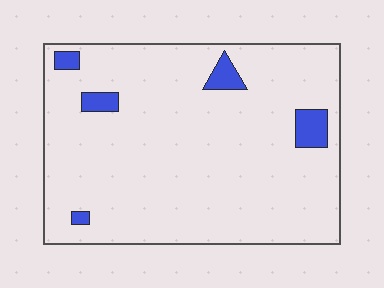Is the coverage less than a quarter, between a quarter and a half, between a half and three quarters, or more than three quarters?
Less than a quarter.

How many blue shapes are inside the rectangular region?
5.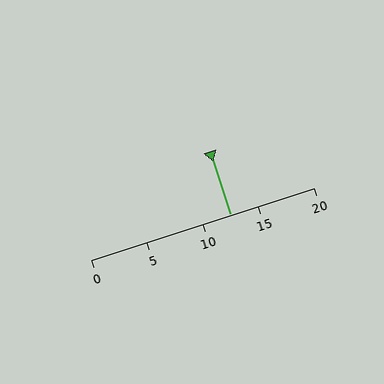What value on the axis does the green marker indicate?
The marker indicates approximately 12.5.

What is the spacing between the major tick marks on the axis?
The major ticks are spaced 5 apart.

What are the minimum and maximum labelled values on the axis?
The axis runs from 0 to 20.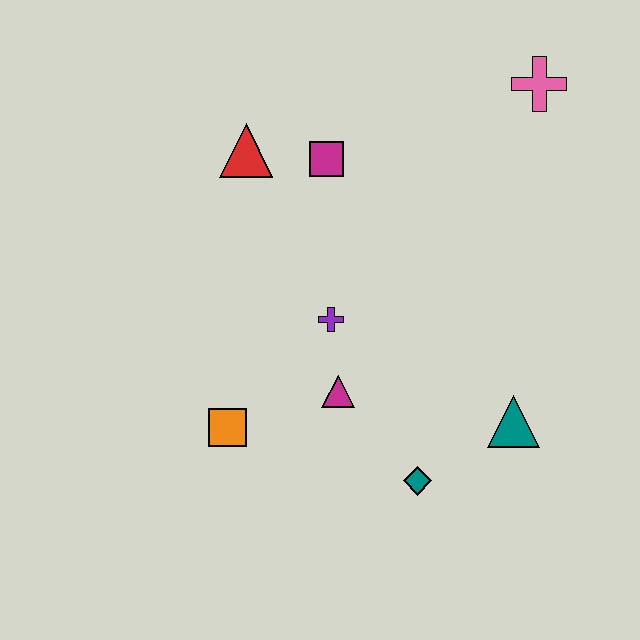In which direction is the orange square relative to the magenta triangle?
The orange square is to the left of the magenta triangle.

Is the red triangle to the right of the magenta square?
No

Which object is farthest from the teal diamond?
The pink cross is farthest from the teal diamond.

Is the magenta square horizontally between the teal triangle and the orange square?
Yes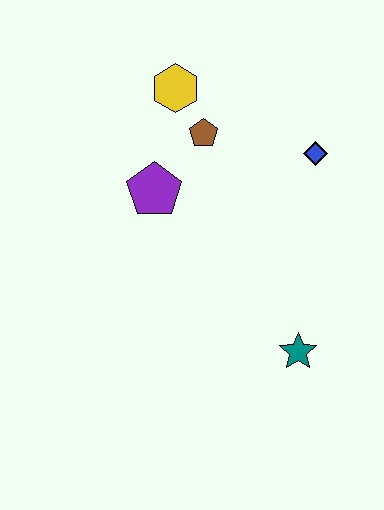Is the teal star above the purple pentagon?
No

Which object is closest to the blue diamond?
The brown pentagon is closest to the blue diamond.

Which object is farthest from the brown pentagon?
The teal star is farthest from the brown pentagon.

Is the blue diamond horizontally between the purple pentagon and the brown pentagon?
No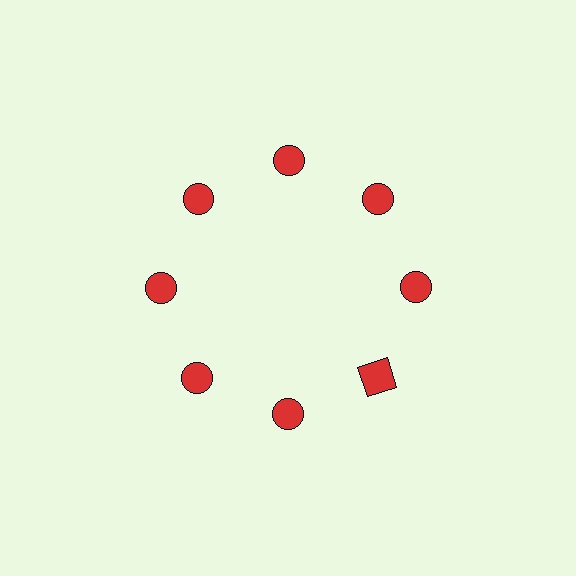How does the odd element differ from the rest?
It has a different shape: square instead of circle.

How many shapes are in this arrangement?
There are 8 shapes arranged in a ring pattern.